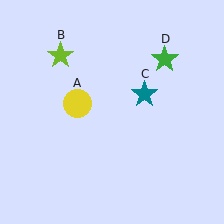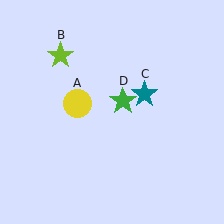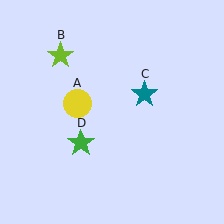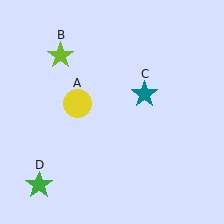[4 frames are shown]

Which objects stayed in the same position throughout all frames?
Yellow circle (object A) and lime star (object B) and teal star (object C) remained stationary.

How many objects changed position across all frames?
1 object changed position: green star (object D).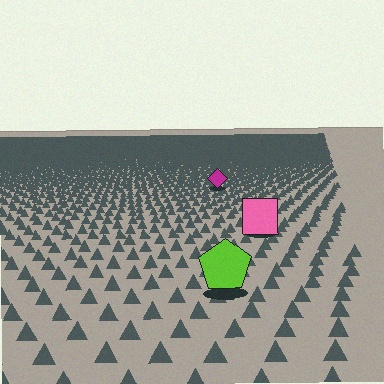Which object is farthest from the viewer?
The magenta diamond is farthest from the viewer. It appears smaller and the ground texture around it is denser.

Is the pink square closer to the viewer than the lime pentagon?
No. The lime pentagon is closer — you can tell from the texture gradient: the ground texture is coarser near it.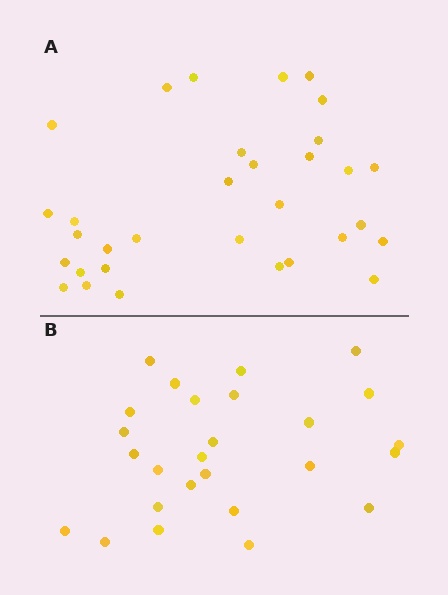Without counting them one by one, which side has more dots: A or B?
Region A (the top region) has more dots.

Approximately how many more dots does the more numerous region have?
Region A has about 6 more dots than region B.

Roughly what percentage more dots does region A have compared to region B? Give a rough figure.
About 25% more.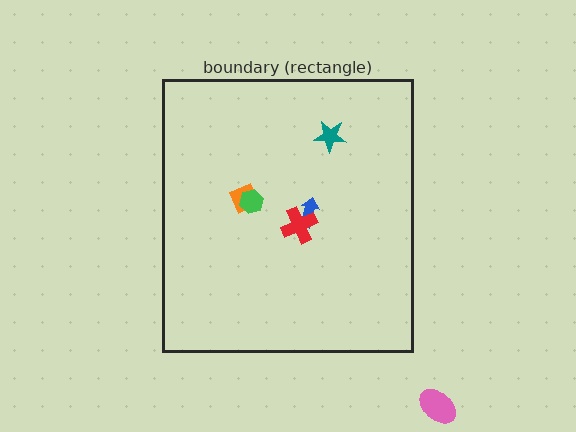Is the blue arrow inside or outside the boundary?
Inside.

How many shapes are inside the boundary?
5 inside, 1 outside.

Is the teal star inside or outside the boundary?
Inside.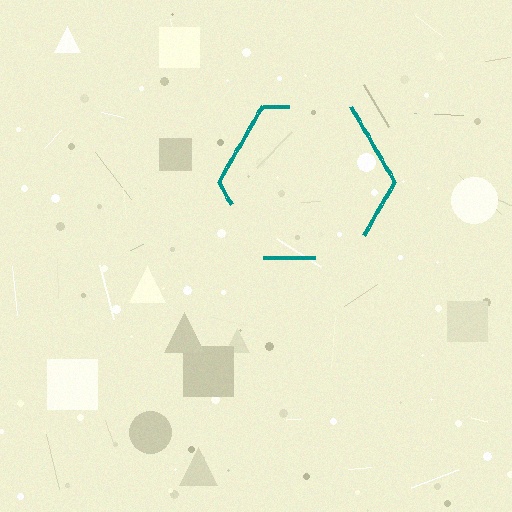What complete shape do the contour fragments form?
The contour fragments form a hexagon.